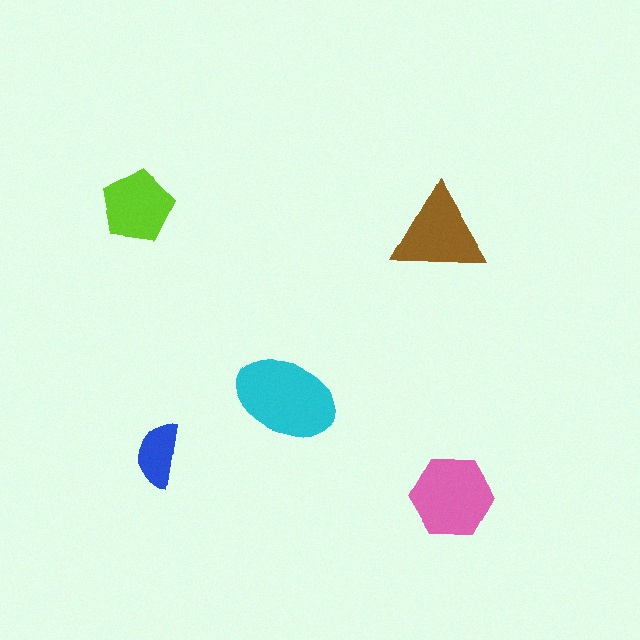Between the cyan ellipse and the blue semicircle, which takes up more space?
The cyan ellipse.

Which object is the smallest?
The blue semicircle.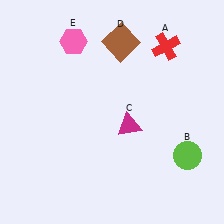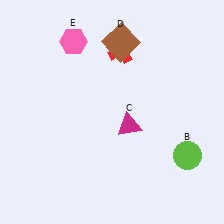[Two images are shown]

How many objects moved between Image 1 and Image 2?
1 object moved between the two images.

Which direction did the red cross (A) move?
The red cross (A) moved left.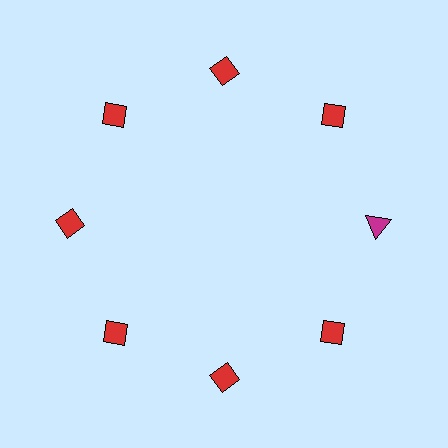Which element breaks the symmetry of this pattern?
The magenta triangle at roughly the 3 o'clock position breaks the symmetry. All other shapes are red diamonds.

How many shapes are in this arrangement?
There are 8 shapes arranged in a ring pattern.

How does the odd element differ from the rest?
It differs in both color (magenta instead of red) and shape (triangle instead of diamond).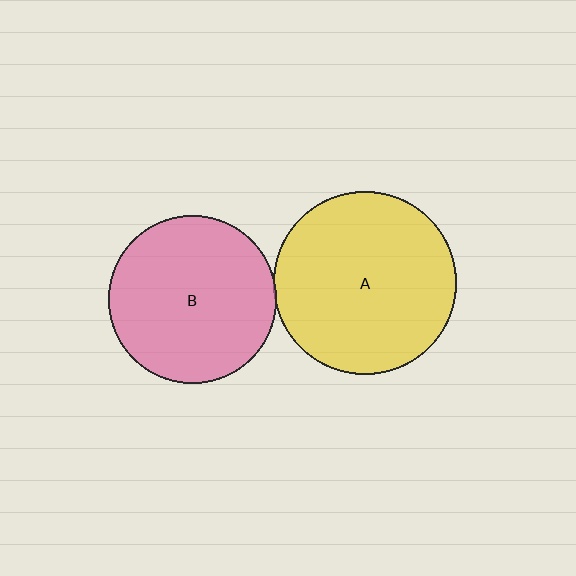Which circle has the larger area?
Circle A (yellow).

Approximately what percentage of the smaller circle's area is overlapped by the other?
Approximately 5%.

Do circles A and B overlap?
Yes.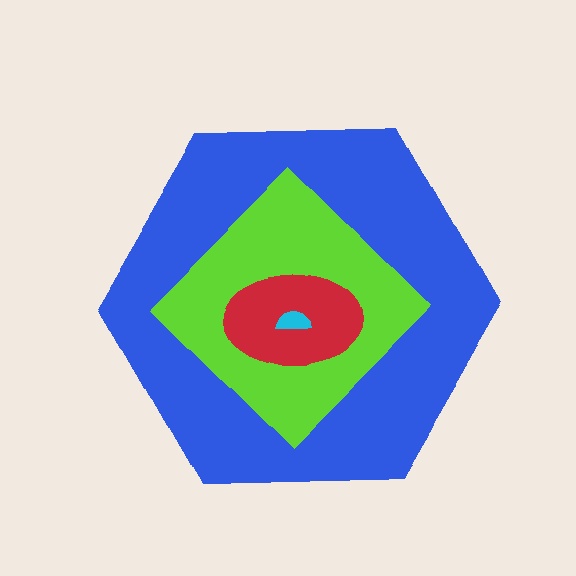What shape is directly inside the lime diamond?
The red ellipse.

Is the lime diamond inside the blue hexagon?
Yes.